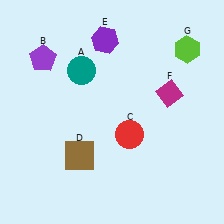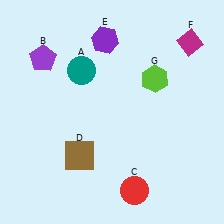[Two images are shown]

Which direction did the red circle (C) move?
The red circle (C) moved down.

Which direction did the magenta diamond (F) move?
The magenta diamond (F) moved up.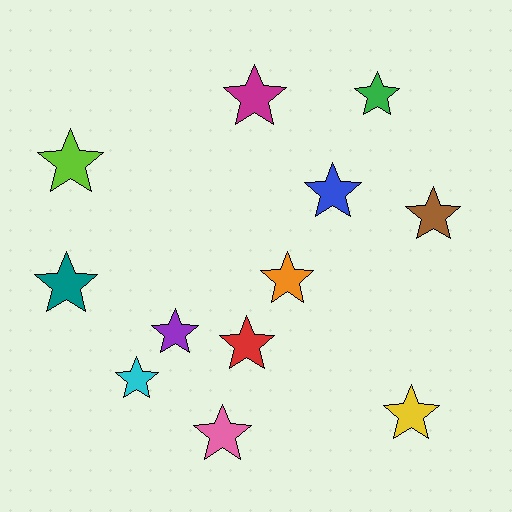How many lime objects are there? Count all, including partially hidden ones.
There is 1 lime object.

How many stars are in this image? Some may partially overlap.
There are 12 stars.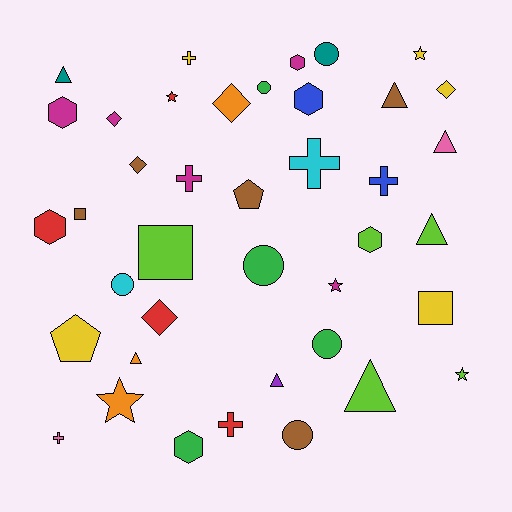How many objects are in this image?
There are 40 objects.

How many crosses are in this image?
There are 6 crosses.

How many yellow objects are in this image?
There are 5 yellow objects.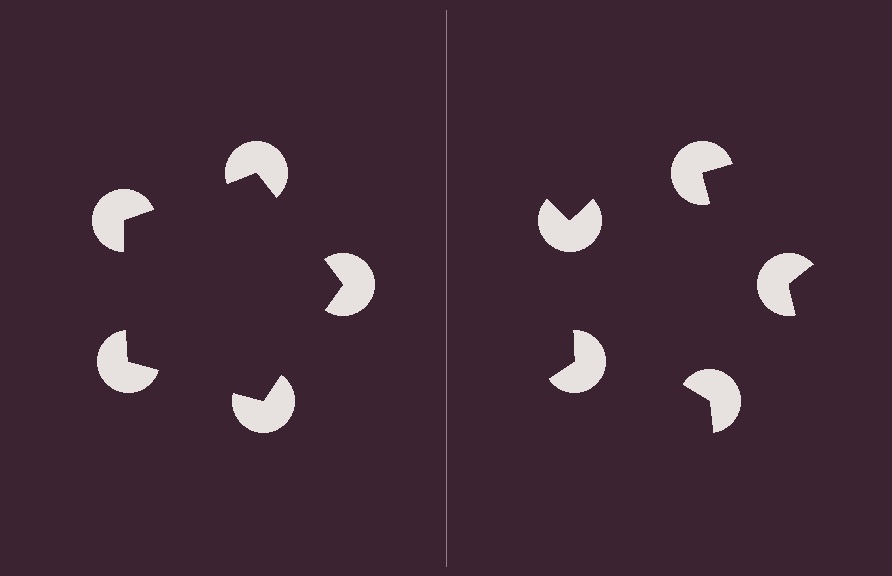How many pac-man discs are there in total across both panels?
10 — 5 on each side.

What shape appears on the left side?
An illusory pentagon.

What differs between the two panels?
The pac-man discs are positioned identically on both sides; only the wedge orientations differ. On the left they align to a pentagon; on the right they are misaligned.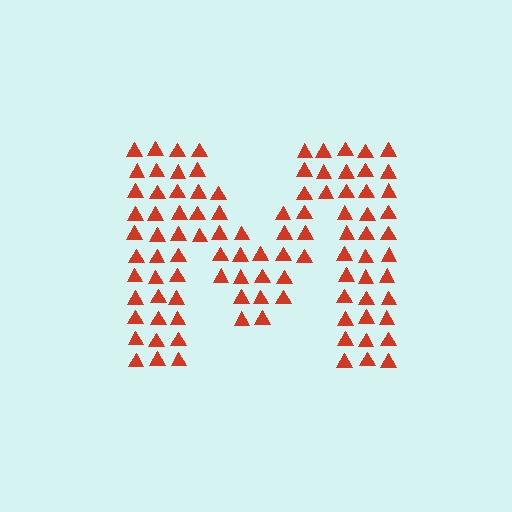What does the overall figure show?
The overall figure shows the letter M.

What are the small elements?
The small elements are triangles.